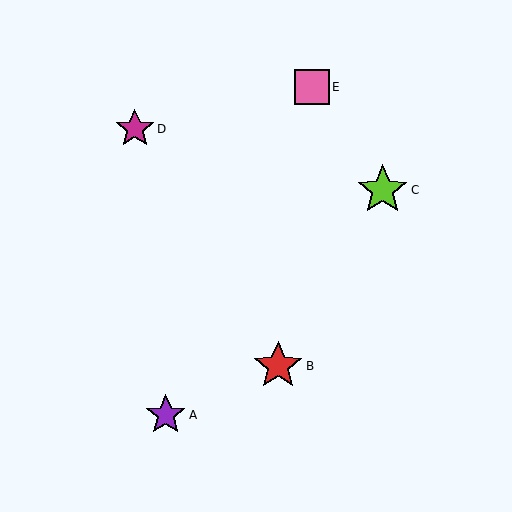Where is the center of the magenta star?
The center of the magenta star is at (135, 129).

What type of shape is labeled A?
Shape A is a purple star.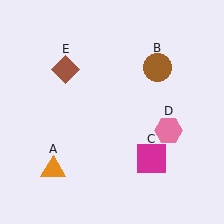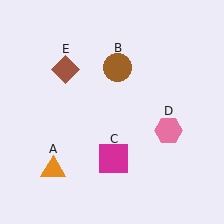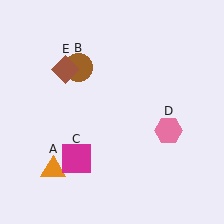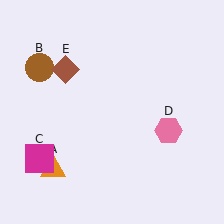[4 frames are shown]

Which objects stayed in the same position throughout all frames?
Orange triangle (object A) and pink hexagon (object D) and brown diamond (object E) remained stationary.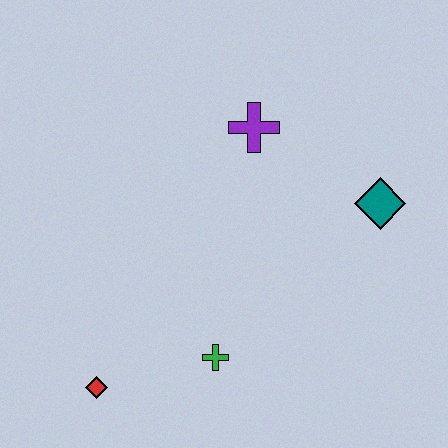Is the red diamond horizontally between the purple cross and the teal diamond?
No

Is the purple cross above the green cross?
Yes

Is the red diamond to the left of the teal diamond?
Yes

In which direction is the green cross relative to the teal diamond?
The green cross is to the left of the teal diamond.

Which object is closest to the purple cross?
The teal diamond is closest to the purple cross.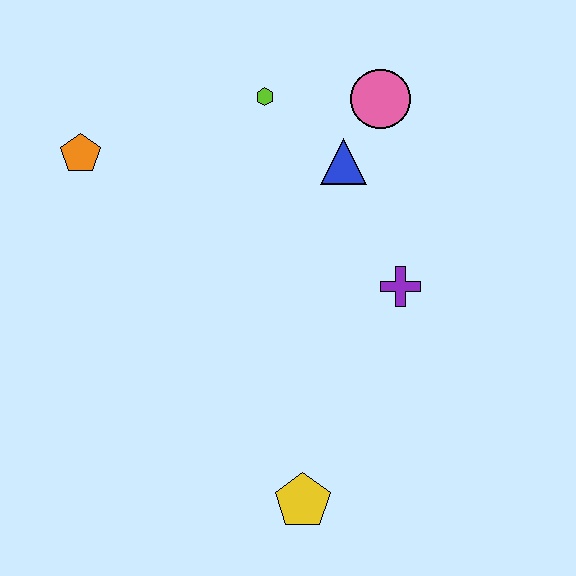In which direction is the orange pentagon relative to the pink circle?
The orange pentagon is to the left of the pink circle.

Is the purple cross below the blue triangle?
Yes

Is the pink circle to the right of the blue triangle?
Yes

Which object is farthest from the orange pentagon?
The yellow pentagon is farthest from the orange pentagon.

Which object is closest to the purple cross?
The blue triangle is closest to the purple cross.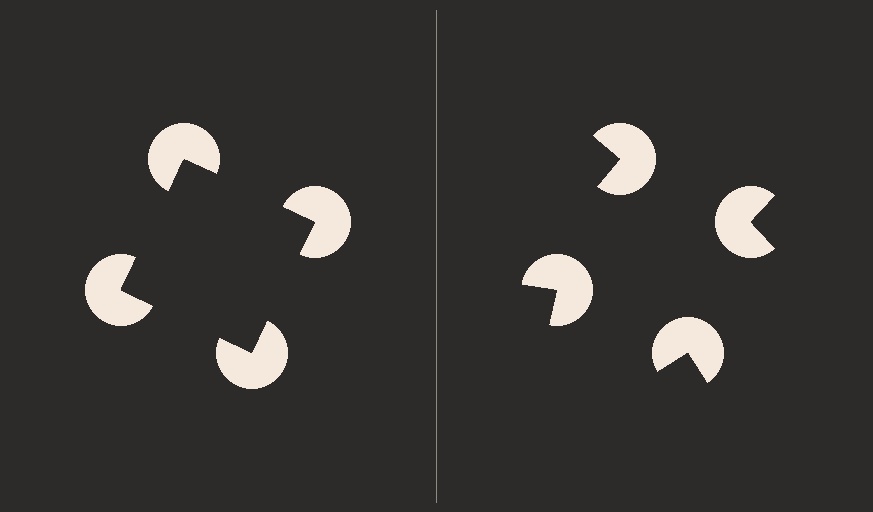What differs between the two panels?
The pac-man discs are positioned identically on both sides; only the wedge orientations differ. On the left they align to a square; on the right they are misaligned.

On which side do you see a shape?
An illusory square appears on the left side. On the right side the wedge cuts are rotated, so no coherent shape forms.